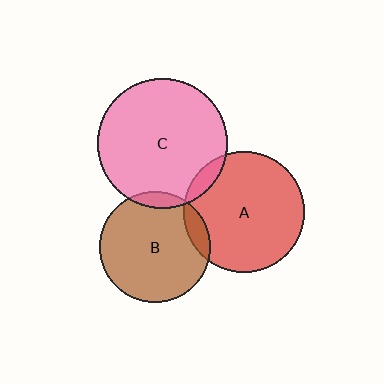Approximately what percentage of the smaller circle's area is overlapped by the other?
Approximately 5%.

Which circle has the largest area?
Circle C (pink).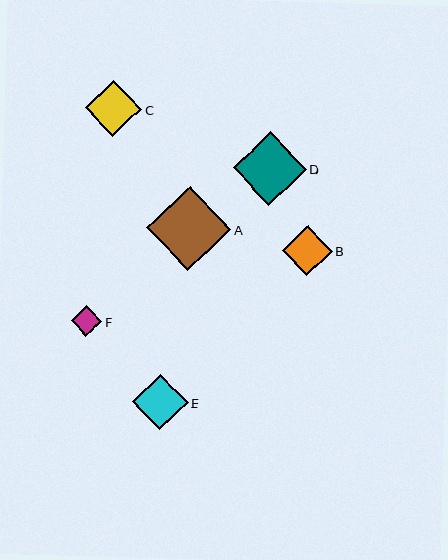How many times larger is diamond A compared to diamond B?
Diamond A is approximately 1.7 times the size of diamond B.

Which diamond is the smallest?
Diamond F is the smallest with a size of approximately 31 pixels.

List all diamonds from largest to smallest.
From largest to smallest: A, D, C, E, B, F.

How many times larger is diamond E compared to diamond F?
Diamond E is approximately 1.8 times the size of diamond F.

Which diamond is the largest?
Diamond A is the largest with a size of approximately 84 pixels.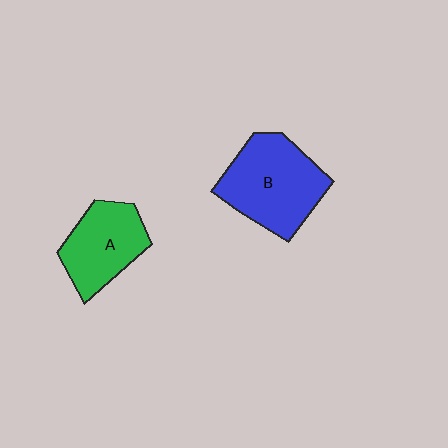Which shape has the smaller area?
Shape A (green).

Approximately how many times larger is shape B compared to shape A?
Approximately 1.4 times.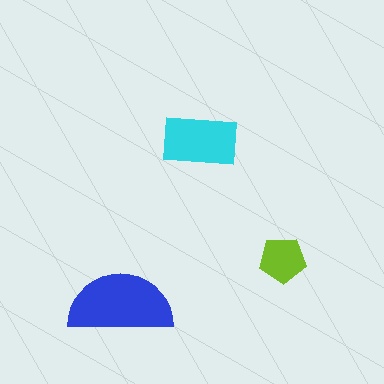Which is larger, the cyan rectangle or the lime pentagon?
The cyan rectangle.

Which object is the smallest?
The lime pentagon.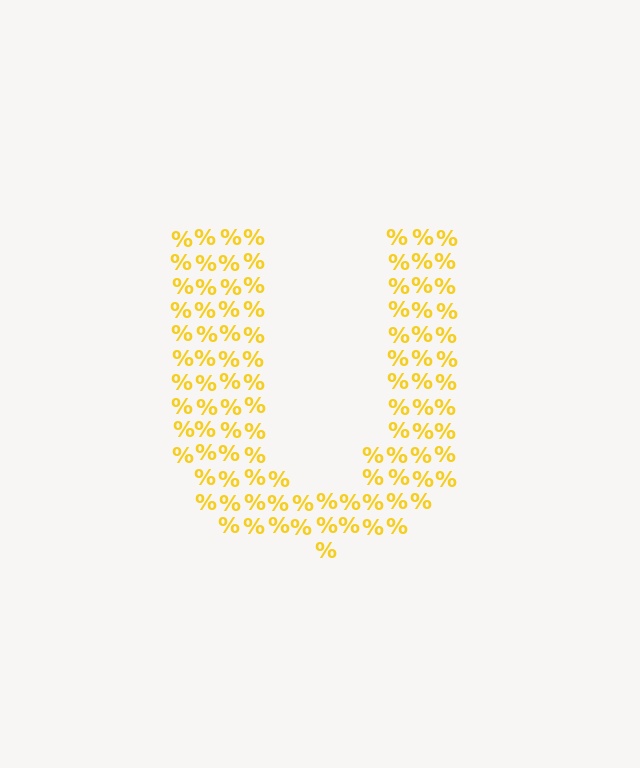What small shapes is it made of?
It is made of small percent signs.